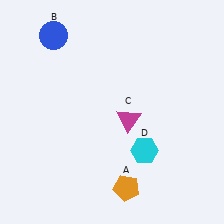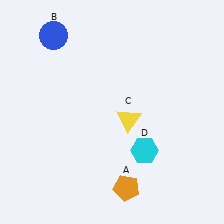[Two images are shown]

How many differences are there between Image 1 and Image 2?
There is 1 difference between the two images.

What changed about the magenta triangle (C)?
In Image 1, C is magenta. In Image 2, it changed to yellow.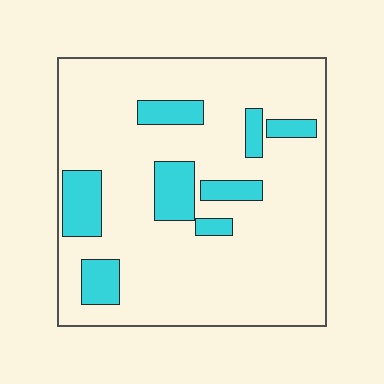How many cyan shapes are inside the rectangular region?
8.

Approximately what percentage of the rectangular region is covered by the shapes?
Approximately 15%.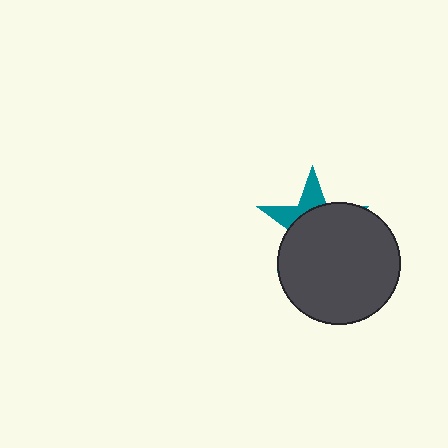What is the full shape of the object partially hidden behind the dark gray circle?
The partially hidden object is a teal star.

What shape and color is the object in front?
The object in front is a dark gray circle.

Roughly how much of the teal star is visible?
A small part of it is visible (roughly 31%).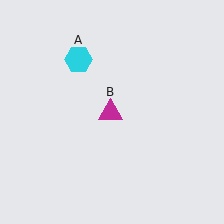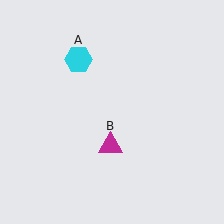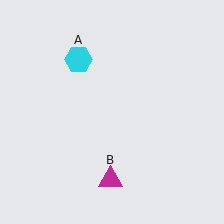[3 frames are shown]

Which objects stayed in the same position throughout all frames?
Cyan hexagon (object A) remained stationary.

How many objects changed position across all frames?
1 object changed position: magenta triangle (object B).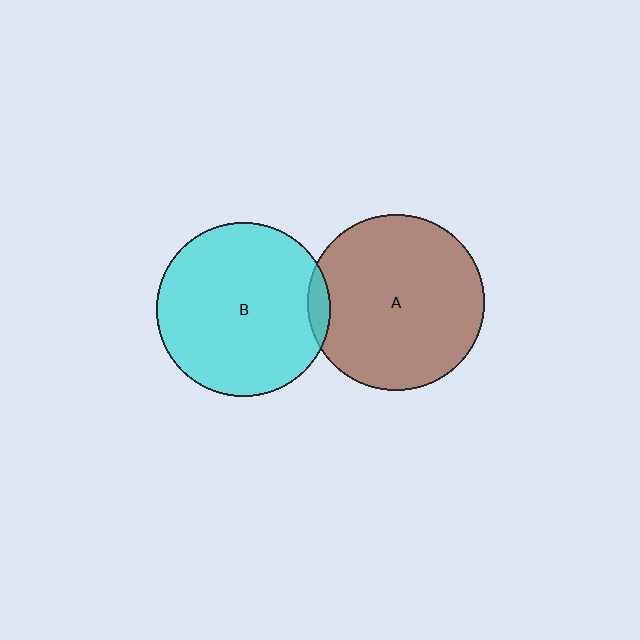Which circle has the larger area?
Circle A (brown).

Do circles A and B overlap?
Yes.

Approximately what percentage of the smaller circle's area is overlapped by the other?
Approximately 5%.